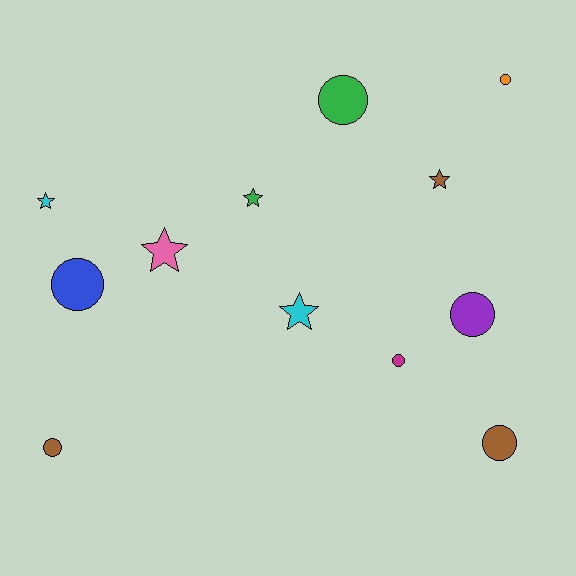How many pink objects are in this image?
There is 1 pink object.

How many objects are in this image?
There are 12 objects.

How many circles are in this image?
There are 7 circles.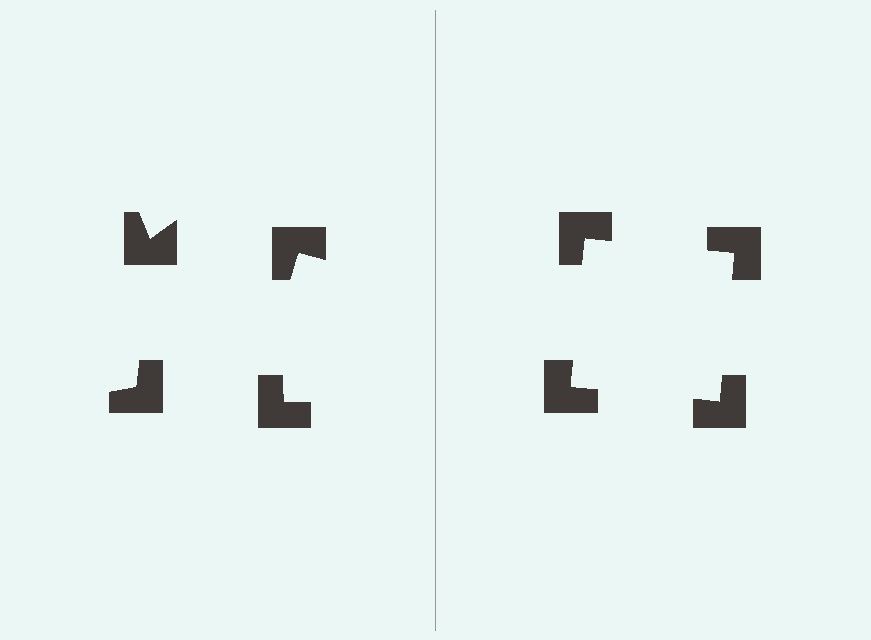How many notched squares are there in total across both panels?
8 — 4 on each side.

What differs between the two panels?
The notched squares are positioned identically on both sides; only the wedge orientations differ. On the right they align to a square; on the left they are misaligned.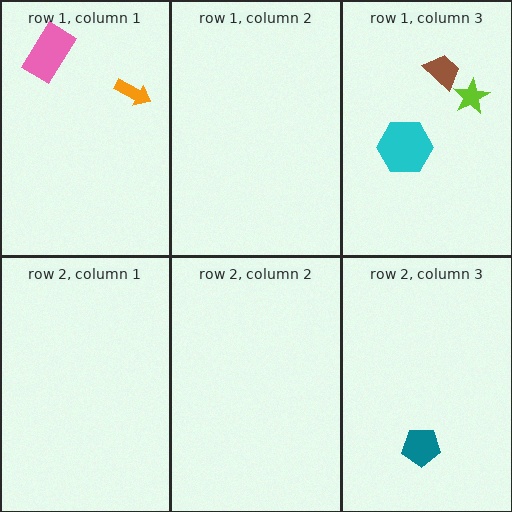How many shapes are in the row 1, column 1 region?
2.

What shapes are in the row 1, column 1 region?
The orange arrow, the pink rectangle.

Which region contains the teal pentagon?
The row 2, column 3 region.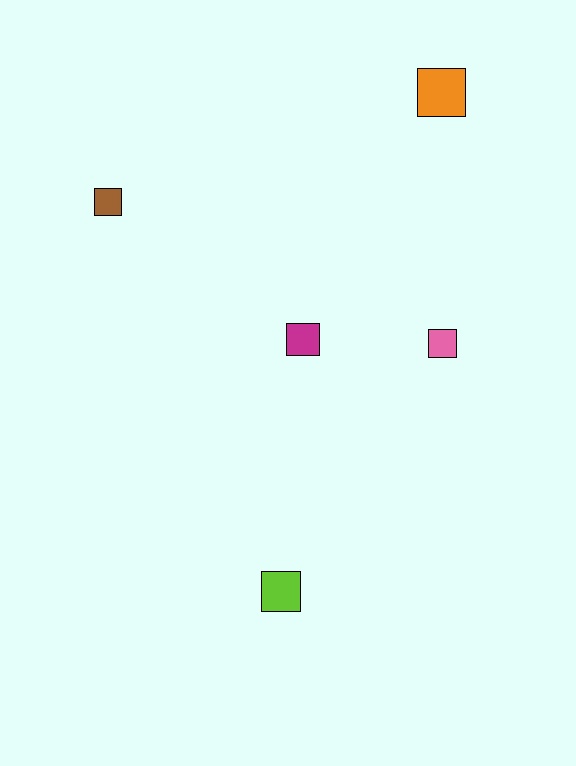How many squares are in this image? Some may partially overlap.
There are 5 squares.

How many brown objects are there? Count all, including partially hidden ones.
There is 1 brown object.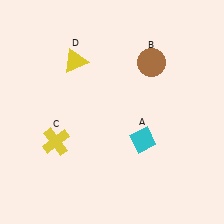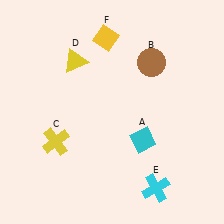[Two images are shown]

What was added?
A cyan cross (E), a yellow diamond (F) were added in Image 2.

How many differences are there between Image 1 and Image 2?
There are 2 differences between the two images.